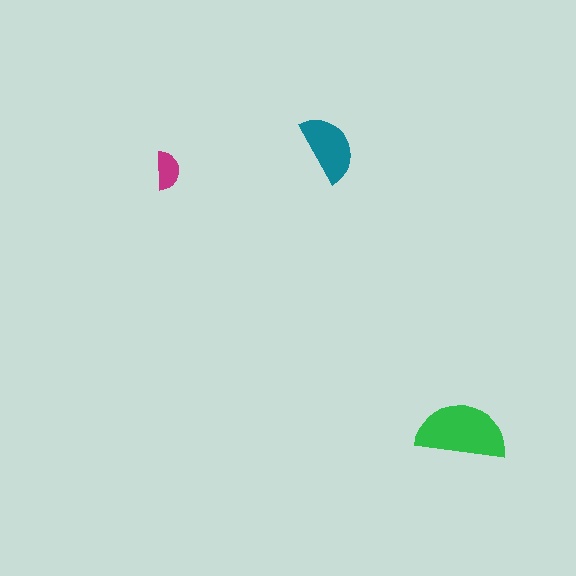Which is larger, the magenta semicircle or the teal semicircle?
The teal one.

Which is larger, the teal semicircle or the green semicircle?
The green one.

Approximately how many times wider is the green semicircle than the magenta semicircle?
About 2.5 times wider.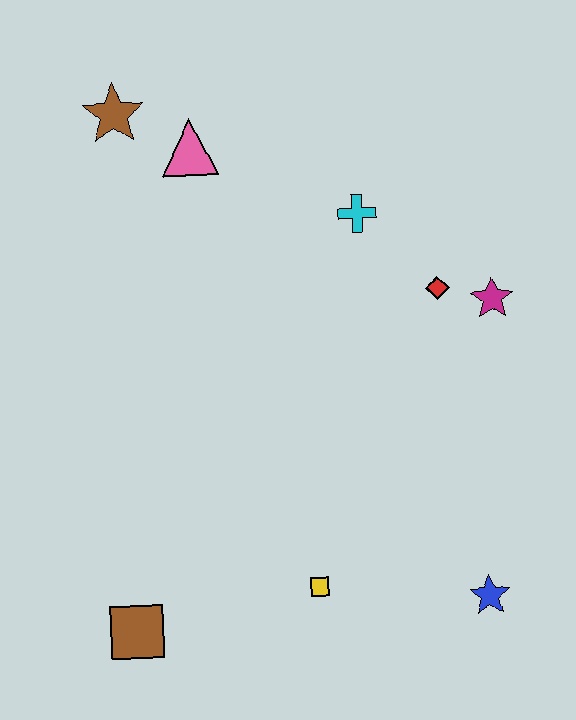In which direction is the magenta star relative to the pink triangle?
The magenta star is to the right of the pink triangle.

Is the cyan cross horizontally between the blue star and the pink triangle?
Yes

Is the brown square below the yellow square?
Yes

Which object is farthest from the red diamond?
The brown square is farthest from the red diamond.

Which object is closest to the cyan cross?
The red diamond is closest to the cyan cross.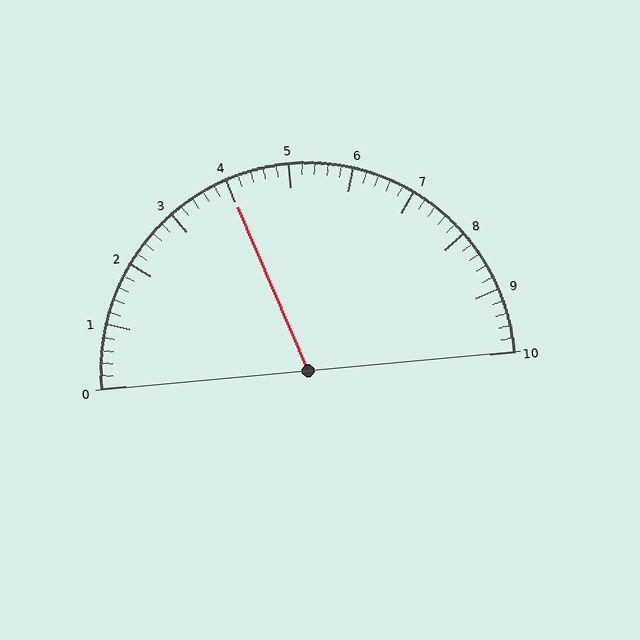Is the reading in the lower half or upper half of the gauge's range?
The reading is in the lower half of the range (0 to 10).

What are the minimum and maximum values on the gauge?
The gauge ranges from 0 to 10.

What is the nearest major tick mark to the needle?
The nearest major tick mark is 4.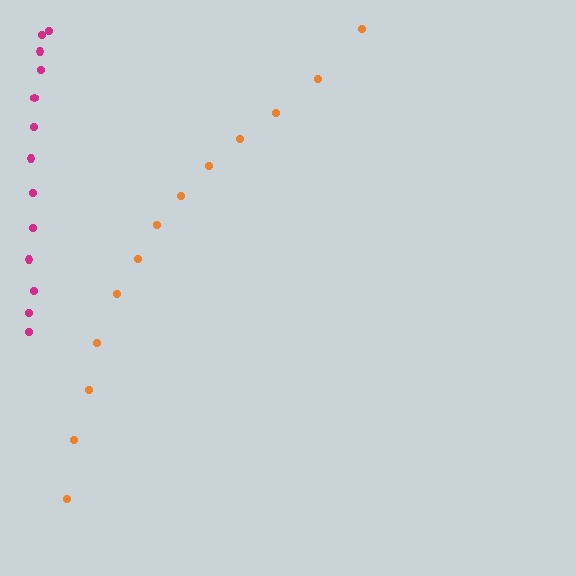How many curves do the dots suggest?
There are 2 distinct paths.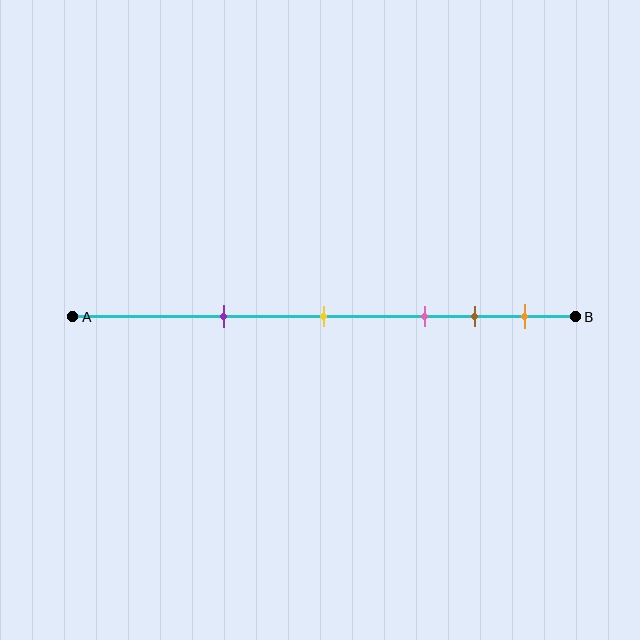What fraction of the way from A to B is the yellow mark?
The yellow mark is approximately 50% (0.5) of the way from A to B.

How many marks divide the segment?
There are 5 marks dividing the segment.